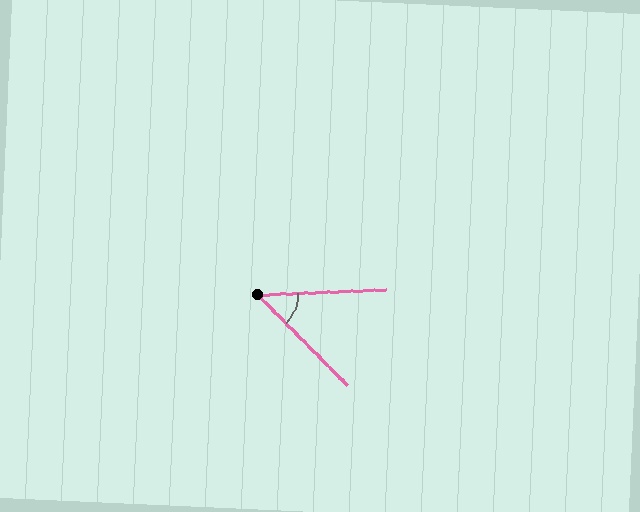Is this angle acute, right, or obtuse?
It is acute.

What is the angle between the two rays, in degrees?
Approximately 47 degrees.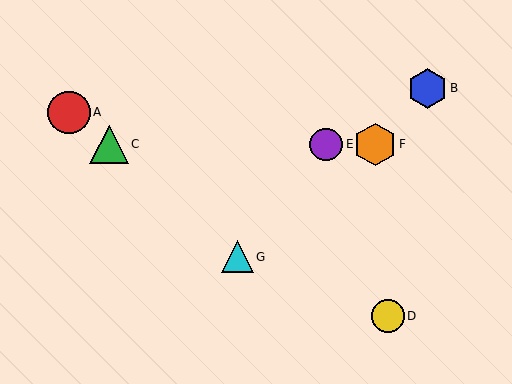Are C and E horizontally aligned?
Yes, both are at y≈145.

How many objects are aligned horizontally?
3 objects (C, E, F) are aligned horizontally.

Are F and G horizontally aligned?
No, F is at y≈145 and G is at y≈257.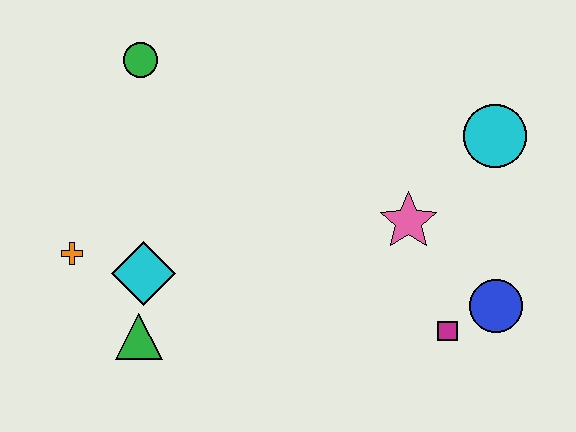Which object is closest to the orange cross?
The cyan diamond is closest to the orange cross.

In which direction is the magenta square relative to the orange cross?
The magenta square is to the right of the orange cross.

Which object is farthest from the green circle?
The blue circle is farthest from the green circle.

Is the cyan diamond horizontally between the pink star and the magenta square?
No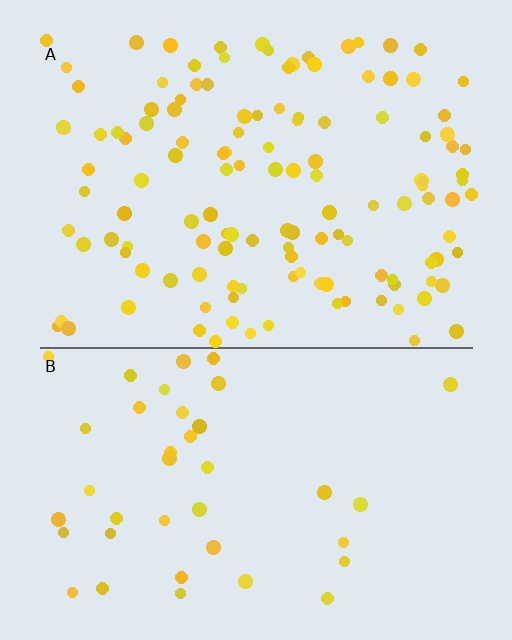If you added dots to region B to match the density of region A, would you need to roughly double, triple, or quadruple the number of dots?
Approximately triple.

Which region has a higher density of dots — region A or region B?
A (the top).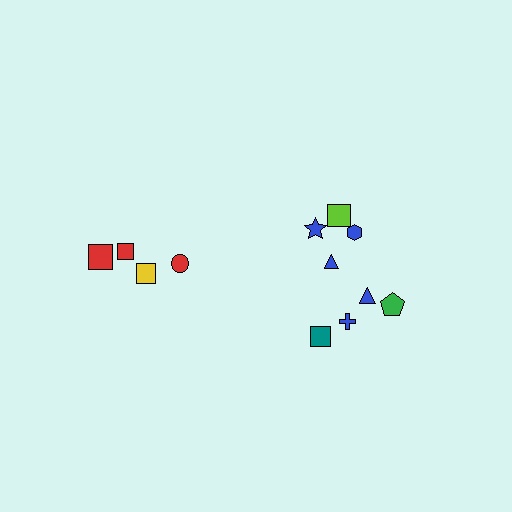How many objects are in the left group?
There are 4 objects.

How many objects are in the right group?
There are 8 objects.